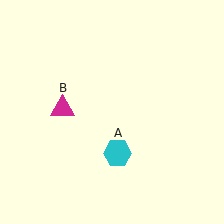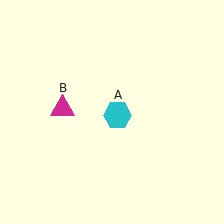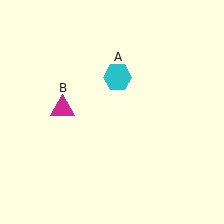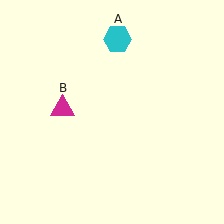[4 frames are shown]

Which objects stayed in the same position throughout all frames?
Magenta triangle (object B) remained stationary.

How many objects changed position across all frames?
1 object changed position: cyan hexagon (object A).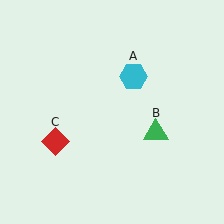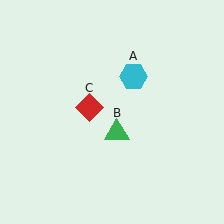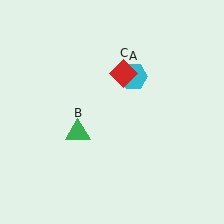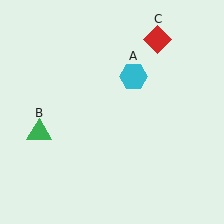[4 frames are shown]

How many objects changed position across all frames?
2 objects changed position: green triangle (object B), red diamond (object C).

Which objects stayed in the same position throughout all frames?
Cyan hexagon (object A) remained stationary.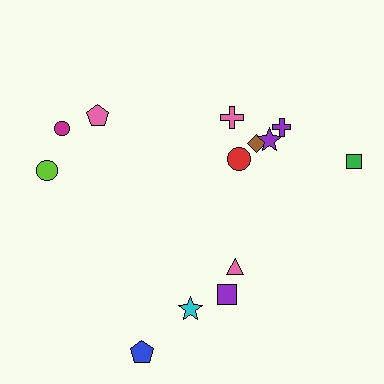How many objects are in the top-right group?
There are 6 objects.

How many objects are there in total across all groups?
There are 13 objects.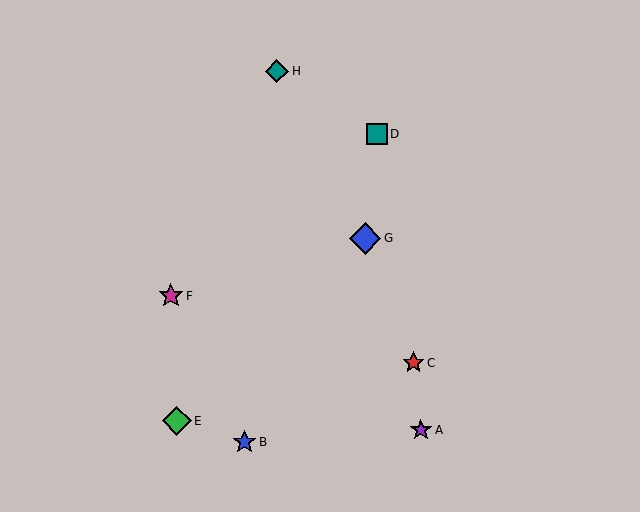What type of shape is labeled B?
Shape B is a blue star.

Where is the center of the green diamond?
The center of the green diamond is at (177, 421).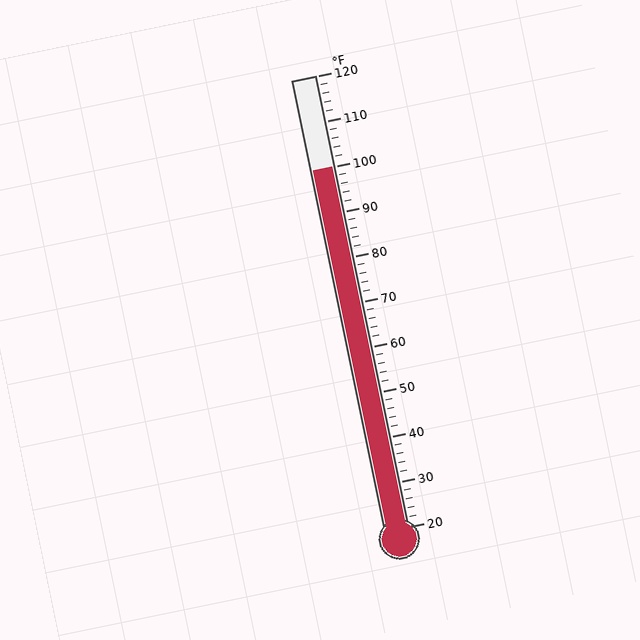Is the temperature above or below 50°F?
The temperature is above 50°F.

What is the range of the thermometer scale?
The thermometer scale ranges from 20°F to 120°F.